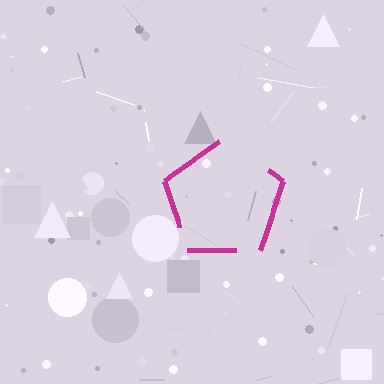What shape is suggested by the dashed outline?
The dashed outline suggests a pentagon.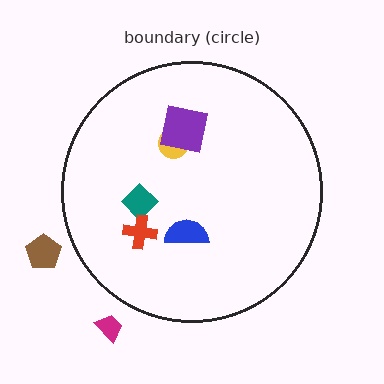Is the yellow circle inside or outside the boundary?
Inside.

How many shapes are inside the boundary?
5 inside, 2 outside.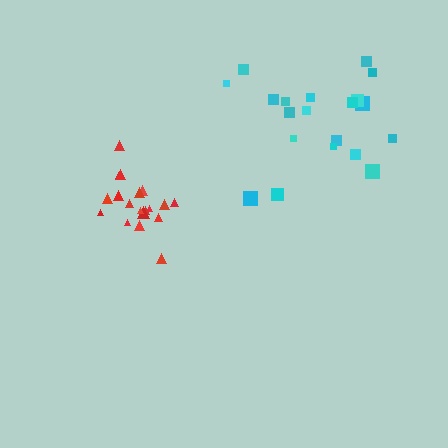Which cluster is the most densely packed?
Red.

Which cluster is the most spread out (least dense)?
Cyan.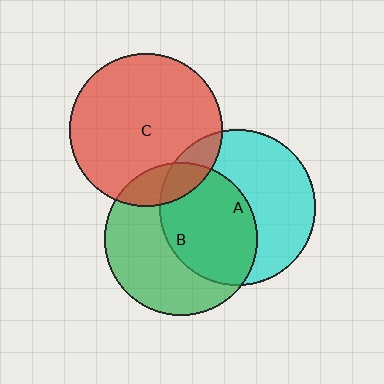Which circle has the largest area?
Circle A (cyan).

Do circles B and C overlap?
Yes.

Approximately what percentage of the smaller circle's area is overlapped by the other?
Approximately 15%.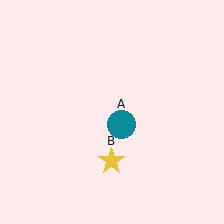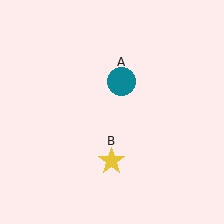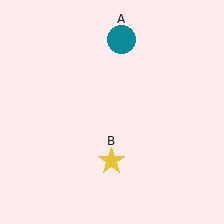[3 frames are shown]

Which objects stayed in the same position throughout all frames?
Yellow star (object B) remained stationary.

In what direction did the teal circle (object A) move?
The teal circle (object A) moved up.